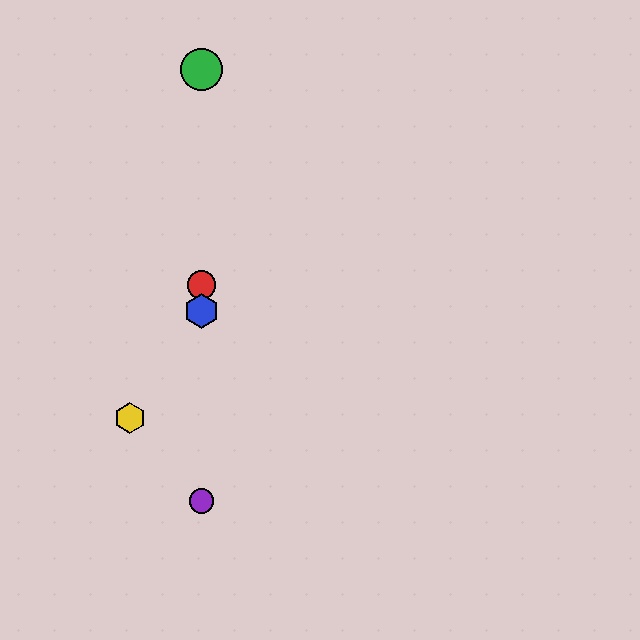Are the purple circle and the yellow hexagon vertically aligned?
No, the purple circle is at x≈202 and the yellow hexagon is at x≈130.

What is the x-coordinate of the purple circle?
The purple circle is at x≈202.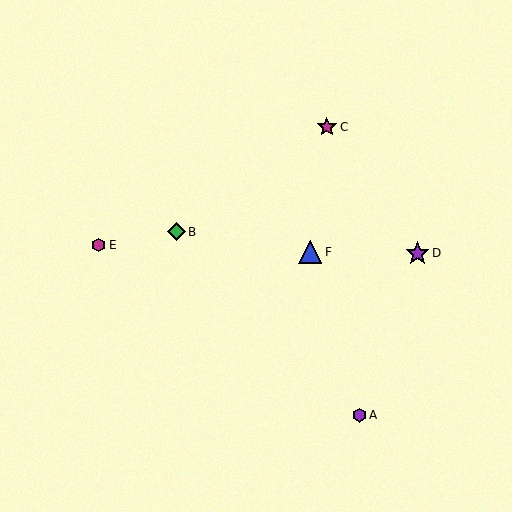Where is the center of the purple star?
The center of the purple star is at (417, 253).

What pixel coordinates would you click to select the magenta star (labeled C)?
Click at (327, 127) to select the magenta star C.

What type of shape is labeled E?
Shape E is a magenta hexagon.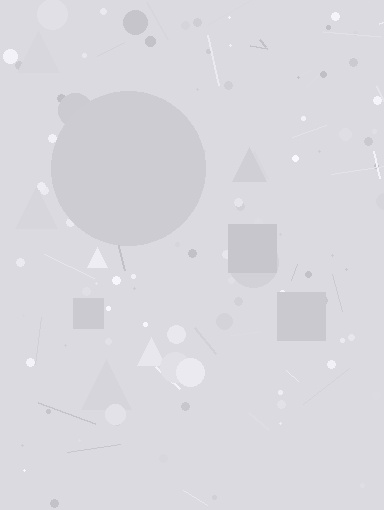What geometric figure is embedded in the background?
A circle is embedded in the background.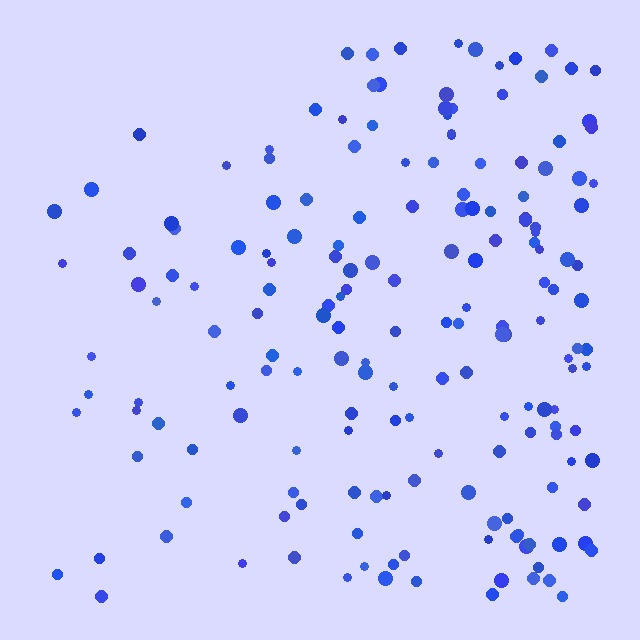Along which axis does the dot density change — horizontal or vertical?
Horizontal.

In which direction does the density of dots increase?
From left to right, with the right side densest.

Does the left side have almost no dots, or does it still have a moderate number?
Still a moderate number, just noticeably fewer than the right.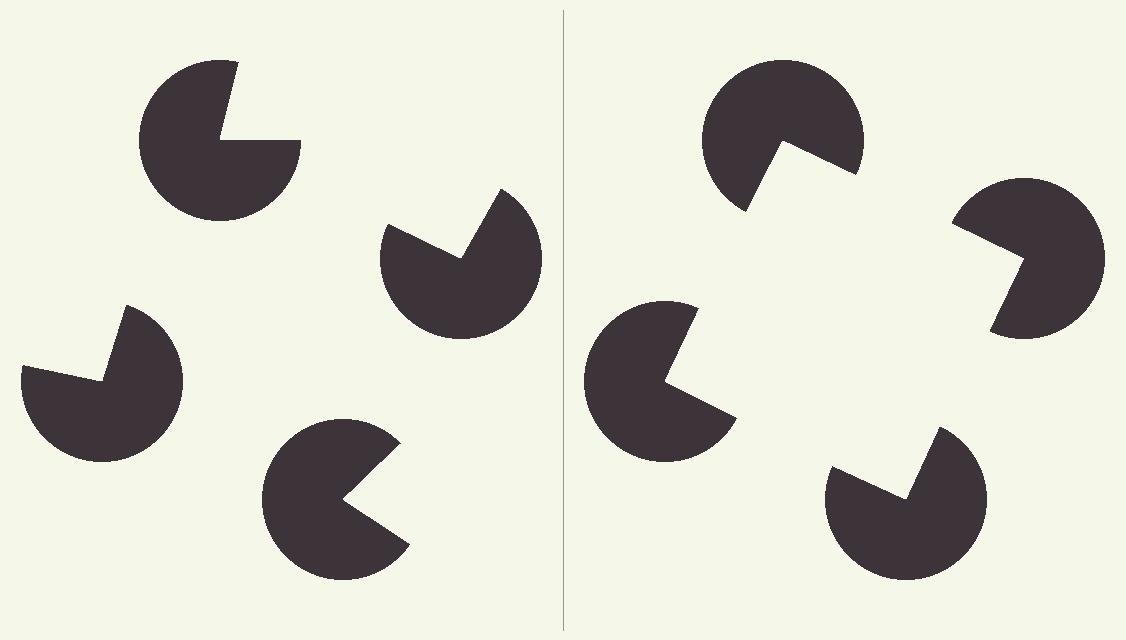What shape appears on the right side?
An illusory square.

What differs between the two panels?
The pac-man discs are positioned identically on both sides; only the wedge orientations differ. On the right they align to a square; on the left they are misaligned.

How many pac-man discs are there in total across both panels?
8 — 4 on each side.